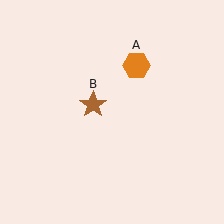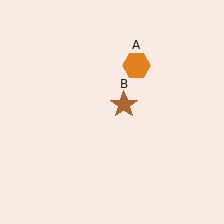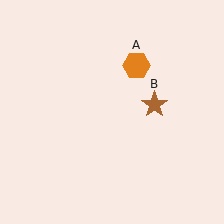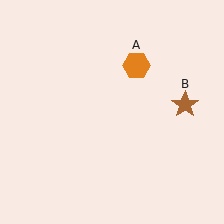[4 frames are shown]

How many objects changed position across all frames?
1 object changed position: brown star (object B).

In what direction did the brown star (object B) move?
The brown star (object B) moved right.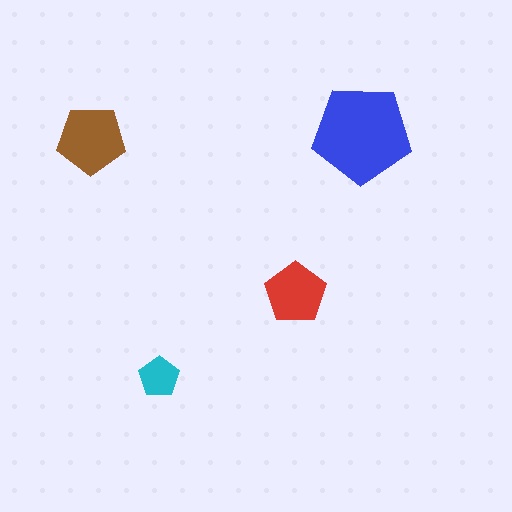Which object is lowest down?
The cyan pentagon is bottommost.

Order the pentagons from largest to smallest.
the blue one, the brown one, the red one, the cyan one.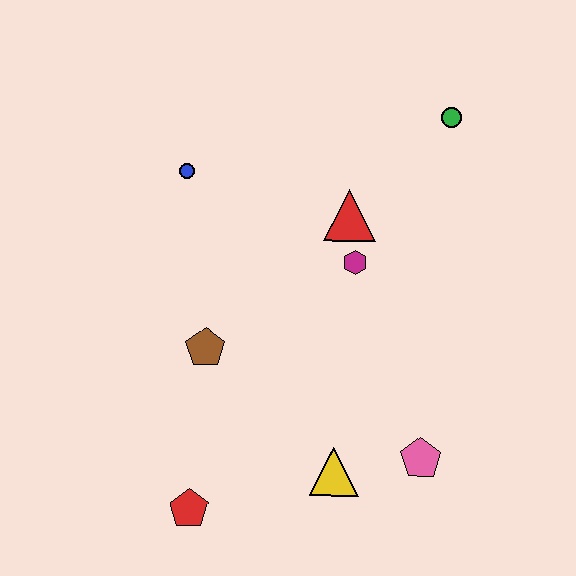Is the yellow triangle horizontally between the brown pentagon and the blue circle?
No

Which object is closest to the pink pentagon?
The yellow triangle is closest to the pink pentagon.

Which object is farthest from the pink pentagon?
The blue circle is farthest from the pink pentagon.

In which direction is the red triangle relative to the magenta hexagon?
The red triangle is above the magenta hexagon.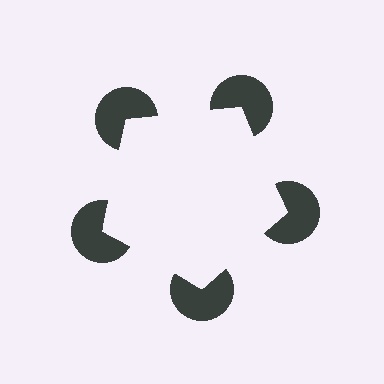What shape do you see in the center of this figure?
An illusory pentagon — its edges are inferred from the aligned wedge cuts in the pac-man discs, not physically drawn.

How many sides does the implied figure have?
5 sides.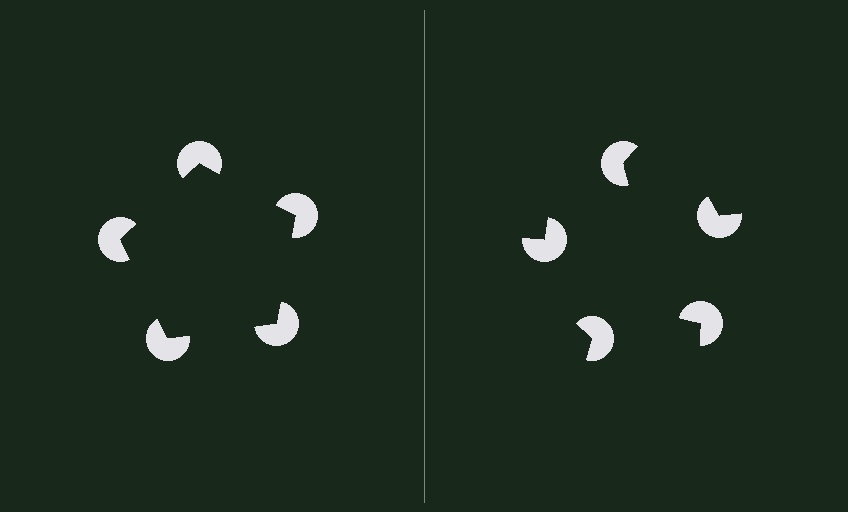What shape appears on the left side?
An illusory pentagon.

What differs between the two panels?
The pac-man discs are positioned identically on both sides; only the wedge orientations differ. On the left they align to a pentagon; on the right they are misaligned.